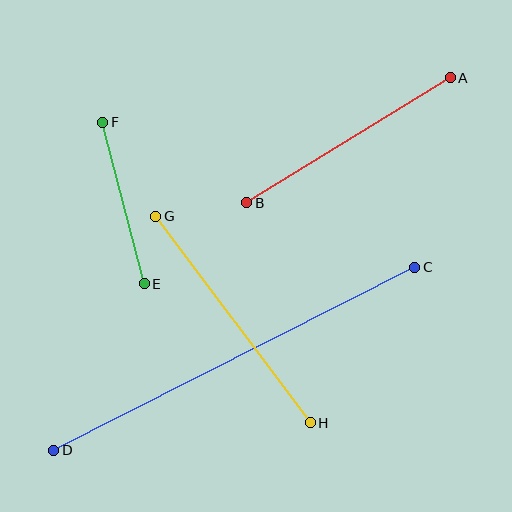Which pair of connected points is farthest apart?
Points C and D are farthest apart.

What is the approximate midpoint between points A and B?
The midpoint is at approximately (348, 140) pixels.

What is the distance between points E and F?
The distance is approximately 167 pixels.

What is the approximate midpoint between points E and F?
The midpoint is at approximately (124, 203) pixels.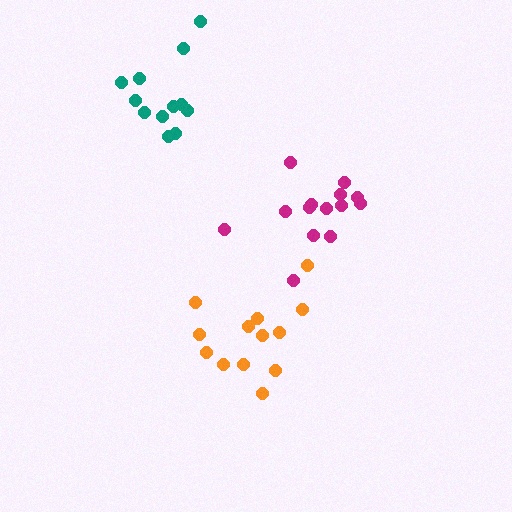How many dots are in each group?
Group 1: 13 dots, Group 2: 14 dots, Group 3: 12 dots (39 total).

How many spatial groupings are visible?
There are 3 spatial groupings.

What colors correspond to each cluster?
The clusters are colored: orange, magenta, teal.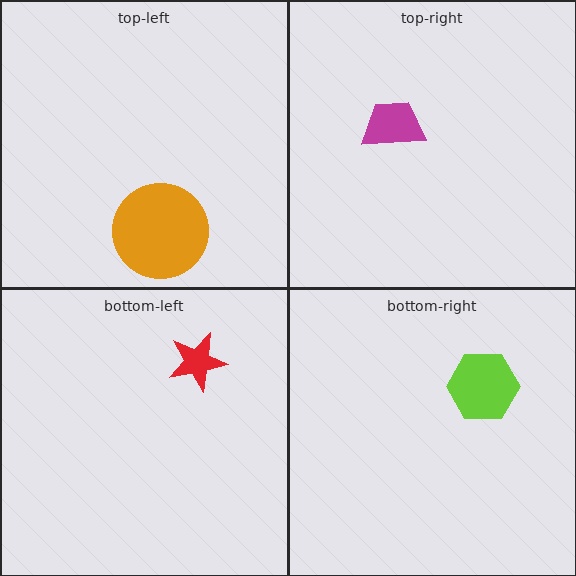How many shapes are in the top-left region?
1.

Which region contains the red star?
The bottom-left region.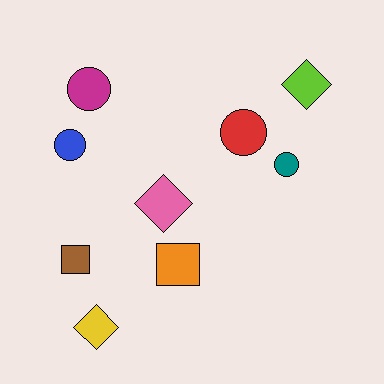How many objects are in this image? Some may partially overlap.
There are 9 objects.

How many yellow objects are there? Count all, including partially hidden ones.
There is 1 yellow object.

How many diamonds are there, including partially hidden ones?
There are 3 diamonds.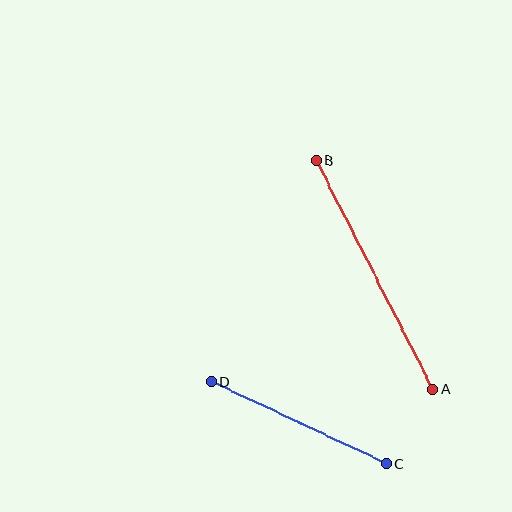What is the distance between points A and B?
The distance is approximately 257 pixels.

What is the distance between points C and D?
The distance is approximately 193 pixels.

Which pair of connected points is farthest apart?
Points A and B are farthest apart.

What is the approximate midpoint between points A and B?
The midpoint is at approximately (374, 275) pixels.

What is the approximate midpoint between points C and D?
The midpoint is at approximately (299, 423) pixels.